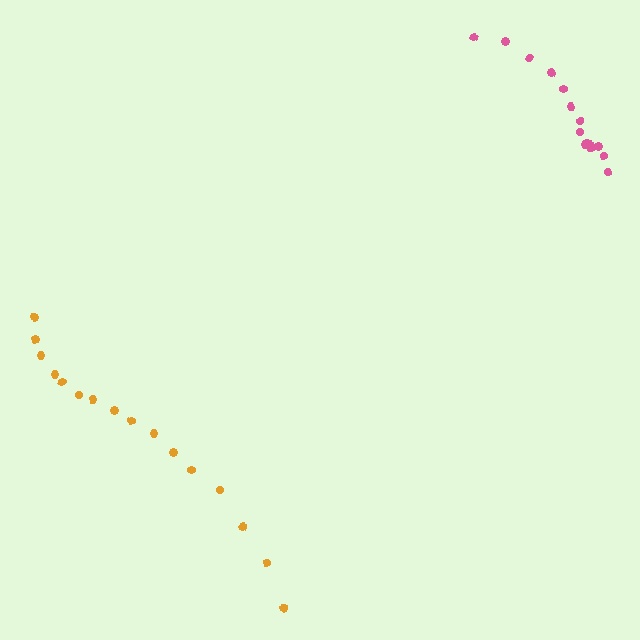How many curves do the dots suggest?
There are 2 distinct paths.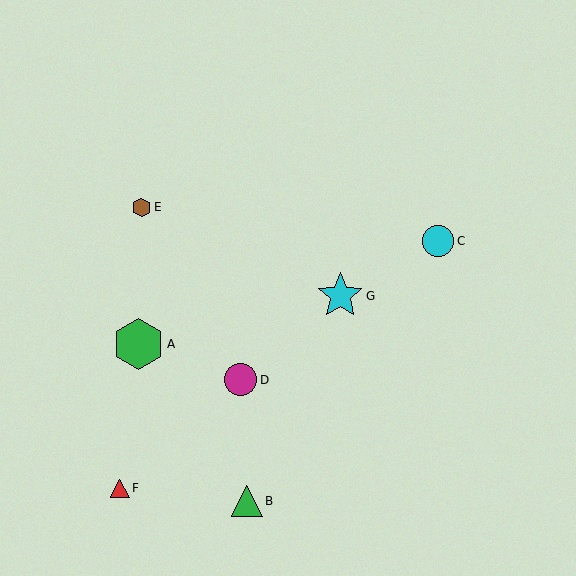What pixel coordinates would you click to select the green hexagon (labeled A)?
Click at (139, 344) to select the green hexagon A.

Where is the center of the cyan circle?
The center of the cyan circle is at (438, 241).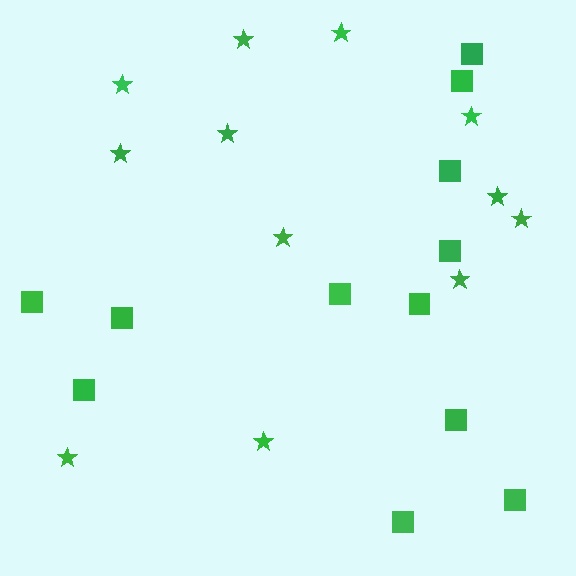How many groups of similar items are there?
There are 2 groups: one group of squares (12) and one group of stars (12).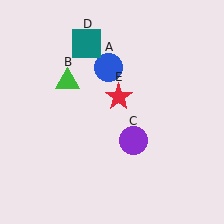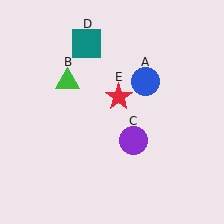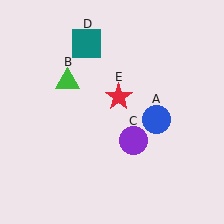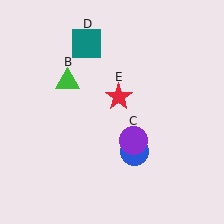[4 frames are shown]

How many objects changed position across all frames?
1 object changed position: blue circle (object A).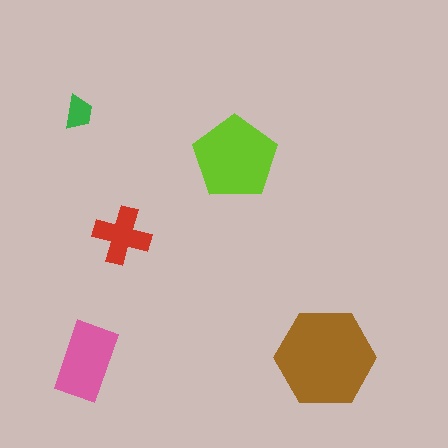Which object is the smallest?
The green trapezoid.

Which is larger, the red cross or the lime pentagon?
The lime pentagon.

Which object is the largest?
The brown hexagon.